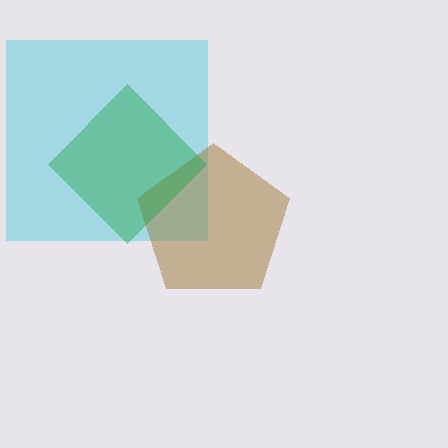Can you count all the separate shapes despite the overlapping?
Yes, there are 3 separate shapes.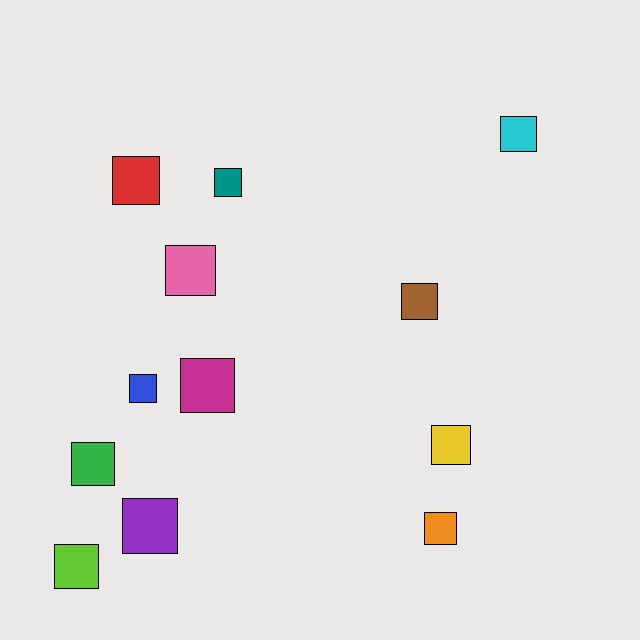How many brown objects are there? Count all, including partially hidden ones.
There is 1 brown object.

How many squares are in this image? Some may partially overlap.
There are 12 squares.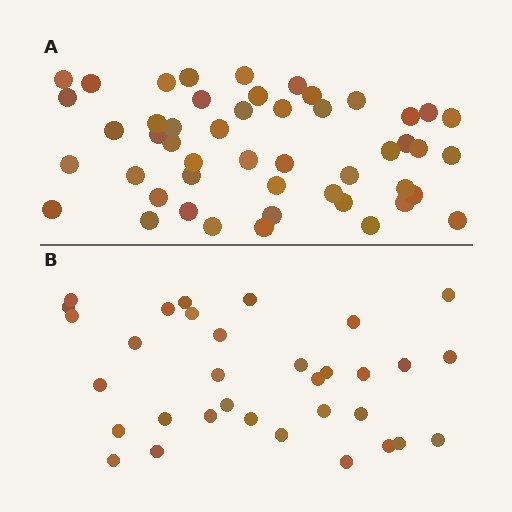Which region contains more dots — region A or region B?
Region A (the top region) has more dots.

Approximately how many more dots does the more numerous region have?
Region A has approximately 15 more dots than region B.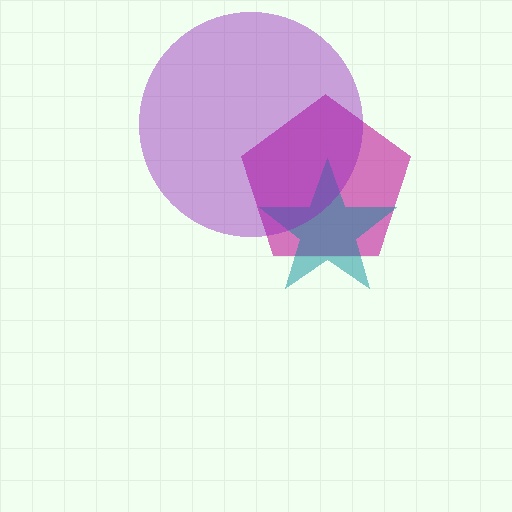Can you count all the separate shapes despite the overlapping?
Yes, there are 3 separate shapes.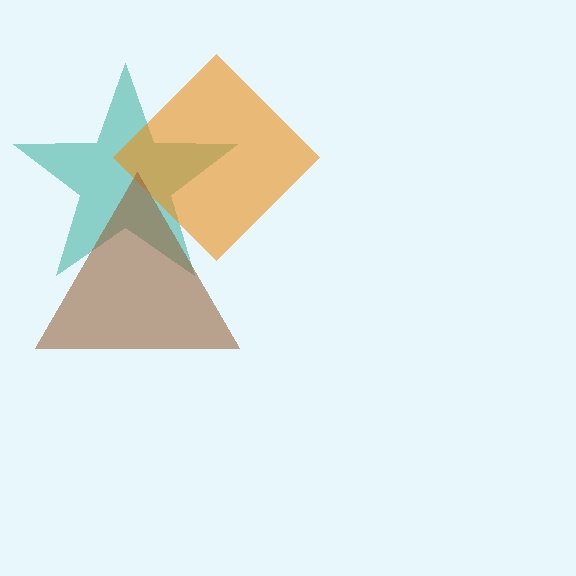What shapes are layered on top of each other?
The layered shapes are: a teal star, an orange diamond, a brown triangle.